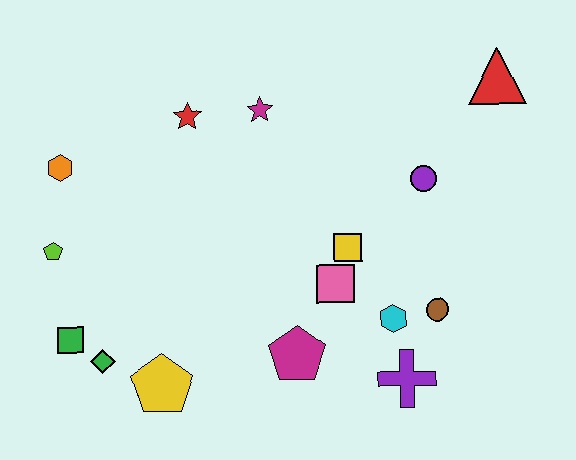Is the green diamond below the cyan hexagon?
Yes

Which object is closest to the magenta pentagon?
The pink square is closest to the magenta pentagon.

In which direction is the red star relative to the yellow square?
The red star is to the left of the yellow square.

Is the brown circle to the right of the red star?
Yes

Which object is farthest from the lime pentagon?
The red triangle is farthest from the lime pentagon.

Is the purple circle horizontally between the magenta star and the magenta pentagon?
No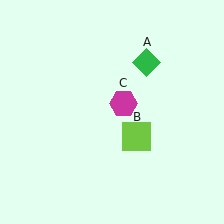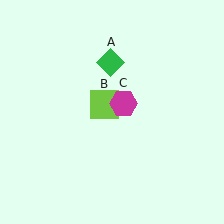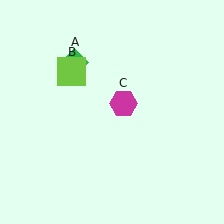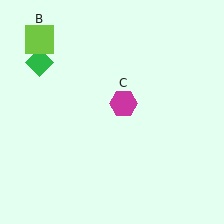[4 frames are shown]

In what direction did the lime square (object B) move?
The lime square (object B) moved up and to the left.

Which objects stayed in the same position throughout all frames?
Magenta hexagon (object C) remained stationary.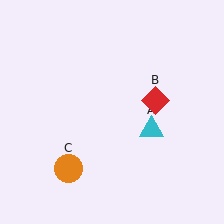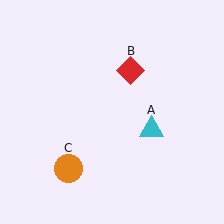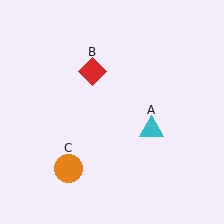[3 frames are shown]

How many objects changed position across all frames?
1 object changed position: red diamond (object B).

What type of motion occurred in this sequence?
The red diamond (object B) rotated counterclockwise around the center of the scene.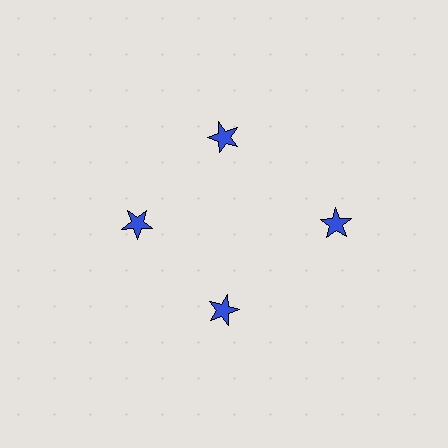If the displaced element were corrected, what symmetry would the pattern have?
It would have 4-fold rotational symmetry — the pattern would map onto itself every 90 degrees.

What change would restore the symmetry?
The symmetry would be restored by moving it inward, back onto the ring so that all 4 stars sit at equal angles and equal distance from the center.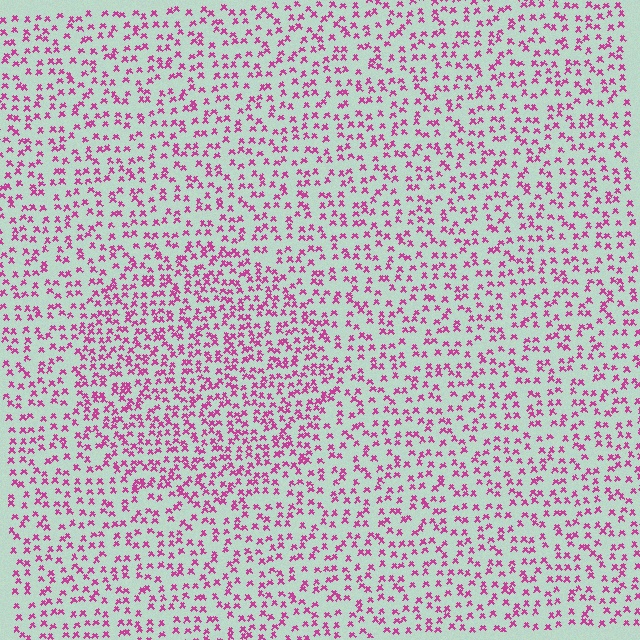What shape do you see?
I see a circle.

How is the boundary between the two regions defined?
The boundary is defined by a change in element density (approximately 1.6x ratio). All elements are the same color, size, and shape.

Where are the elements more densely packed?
The elements are more densely packed inside the circle boundary.